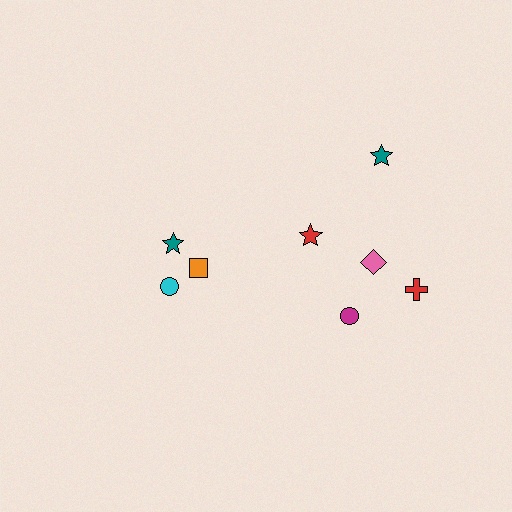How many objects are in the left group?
There are 3 objects.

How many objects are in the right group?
There are 5 objects.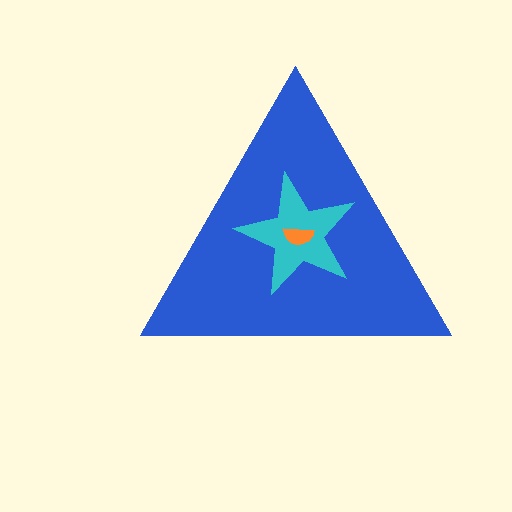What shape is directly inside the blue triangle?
The cyan star.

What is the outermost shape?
The blue triangle.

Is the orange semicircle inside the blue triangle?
Yes.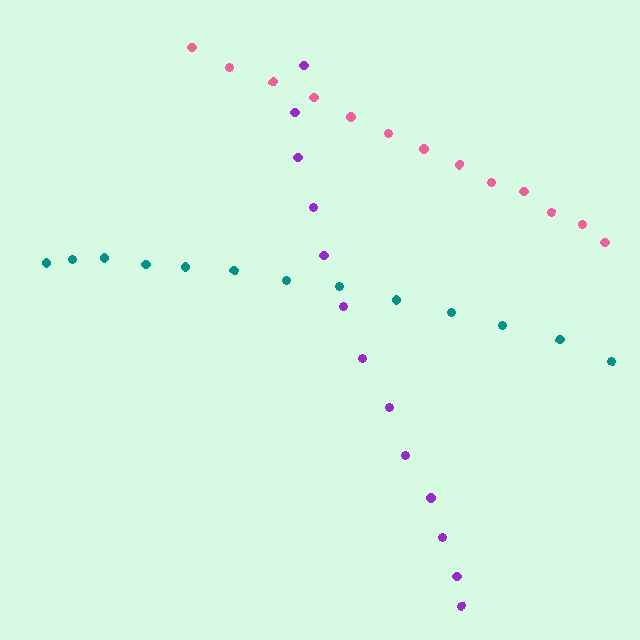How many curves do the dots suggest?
There are 3 distinct paths.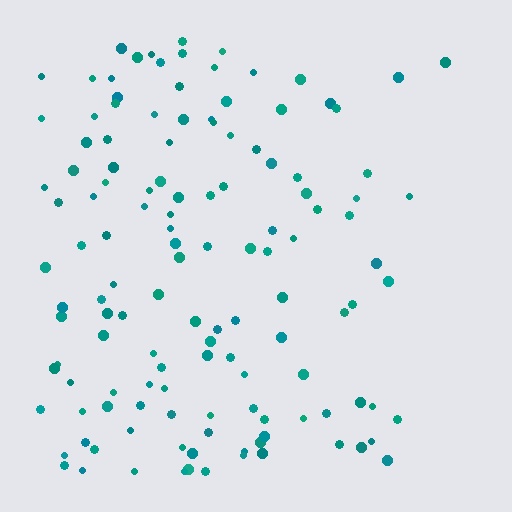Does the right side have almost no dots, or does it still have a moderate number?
Still a moderate number, just noticeably fewer than the left.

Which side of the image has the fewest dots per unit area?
The right.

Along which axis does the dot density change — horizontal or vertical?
Horizontal.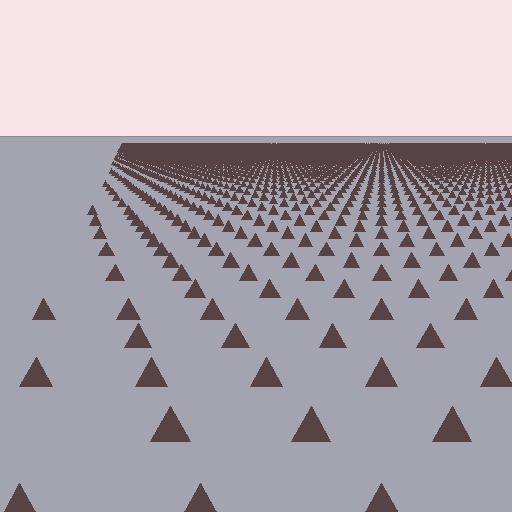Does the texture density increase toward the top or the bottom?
Density increases toward the top.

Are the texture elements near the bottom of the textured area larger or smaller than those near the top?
Larger. Near the bottom, elements are closer to the viewer and appear at a bigger on-screen size.